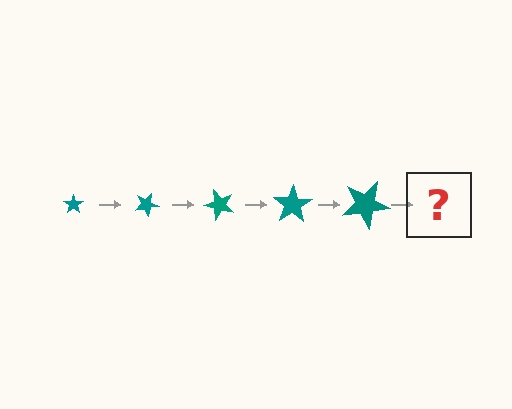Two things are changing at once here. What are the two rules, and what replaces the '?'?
The two rules are that the star grows larger each step and it rotates 25 degrees each step. The '?' should be a star, larger than the previous one and rotated 125 degrees from the start.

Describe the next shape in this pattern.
It should be a star, larger than the previous one and rotated 125 degrees from the start.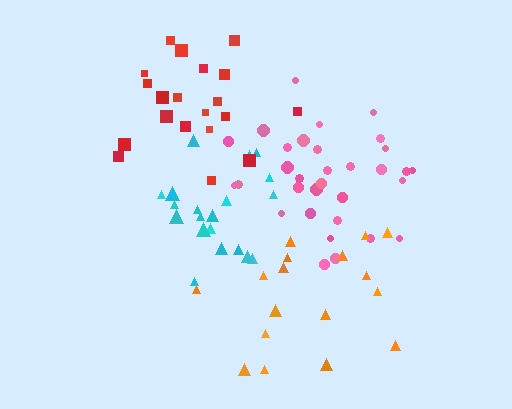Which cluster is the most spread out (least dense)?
Orange.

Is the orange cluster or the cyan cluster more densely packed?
Cyan.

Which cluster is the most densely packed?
Pink.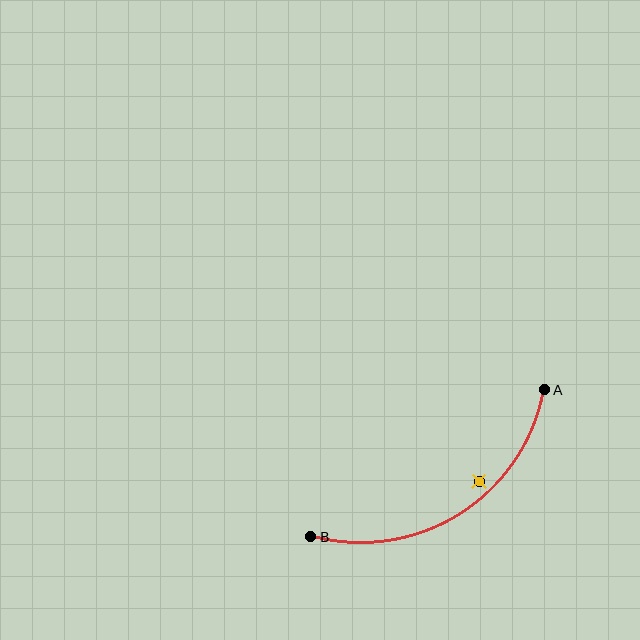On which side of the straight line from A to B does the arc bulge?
The arc bulges below the straight line connecting A and B.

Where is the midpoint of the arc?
The arc midpoint is the point on the curve farthest from the straight line joining A and B. It sits below that line.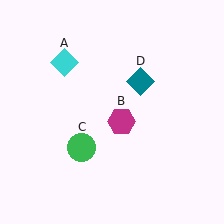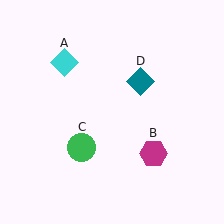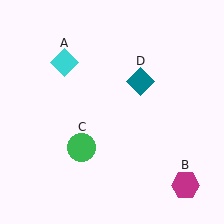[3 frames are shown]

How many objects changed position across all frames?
1 object changed position: magenta hexagon (object B).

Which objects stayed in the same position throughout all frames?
Cyan diamond (object A) and green circle (object C) and teal diamond (object D) remained stationary.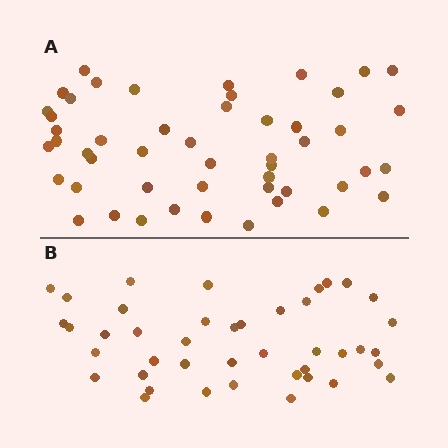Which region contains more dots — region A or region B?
Region A (the top region) has more dots.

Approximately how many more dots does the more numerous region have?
Region A has roughly 8 or so more dots than region B.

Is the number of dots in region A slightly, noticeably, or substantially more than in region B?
Region A has only slightly more — the two regions are fairly close. The ratio is roughly 1.2 to 1.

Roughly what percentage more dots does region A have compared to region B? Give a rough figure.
About 20% more.